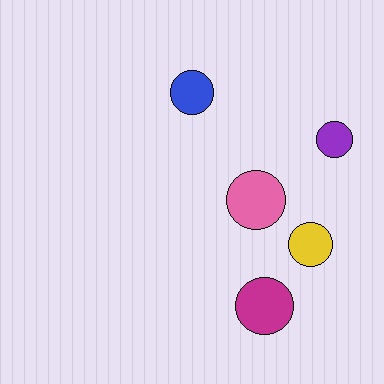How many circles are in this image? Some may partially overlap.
There are 5 circles.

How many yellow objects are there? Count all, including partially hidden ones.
There is 1 yellow object.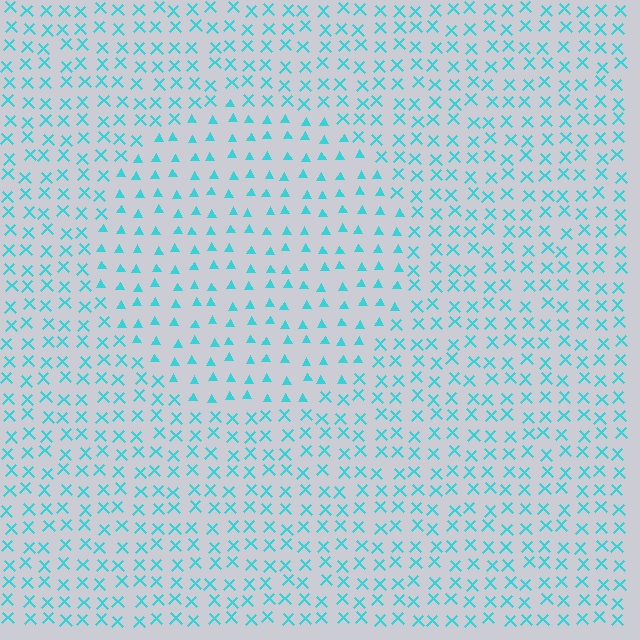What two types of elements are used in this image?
The image uses triangles inside the circle region and X marks outside it.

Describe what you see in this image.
The image is filled with small cyan elements arranged in a uniform grid. A circle-shaped region contains triangles, while the surrounding area contains X marks. The boundary is defined purely by the change in element shape.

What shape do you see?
I see a circle.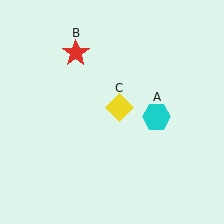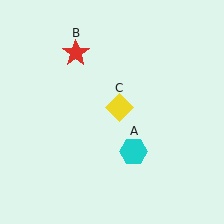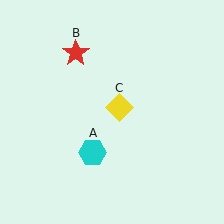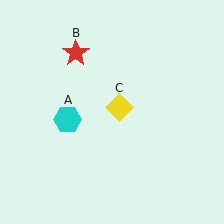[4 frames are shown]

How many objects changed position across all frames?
1 object changed position: cyan hexagon (object A).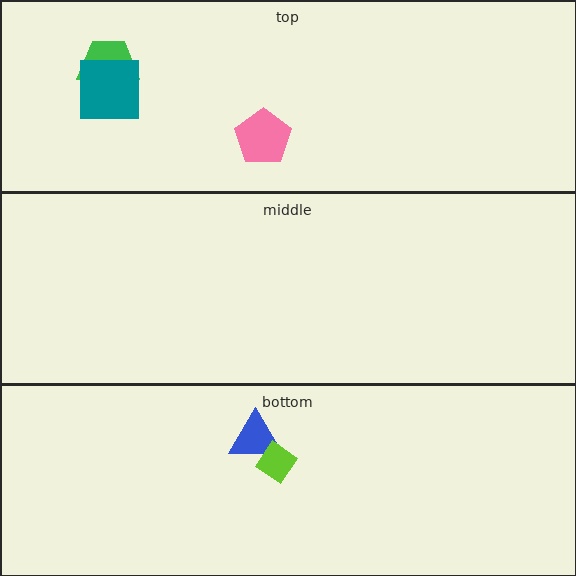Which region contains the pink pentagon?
The top region.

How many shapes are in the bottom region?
2.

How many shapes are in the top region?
3.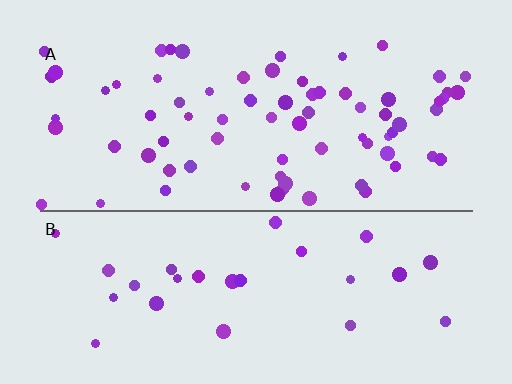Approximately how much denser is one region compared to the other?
Approximately 2.7× — region A over region B.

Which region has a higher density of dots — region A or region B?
A (the top).